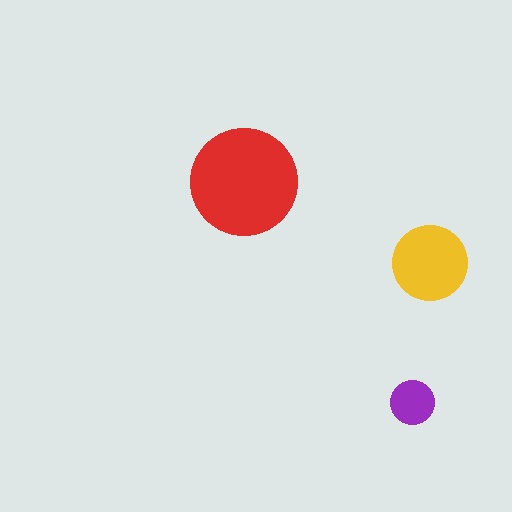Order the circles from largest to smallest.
the red one, the yellow one, the purple one.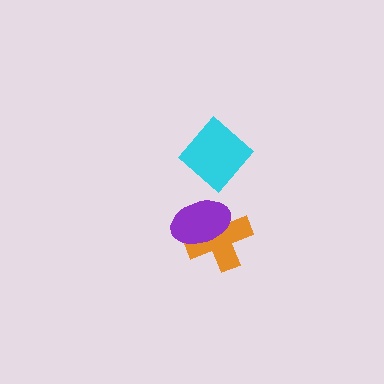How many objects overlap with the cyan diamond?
0 objects overlap with the cyan diamond.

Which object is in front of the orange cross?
The purple ellipse is in front of the orange cross.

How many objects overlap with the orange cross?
1 object overlaps with the orange cross.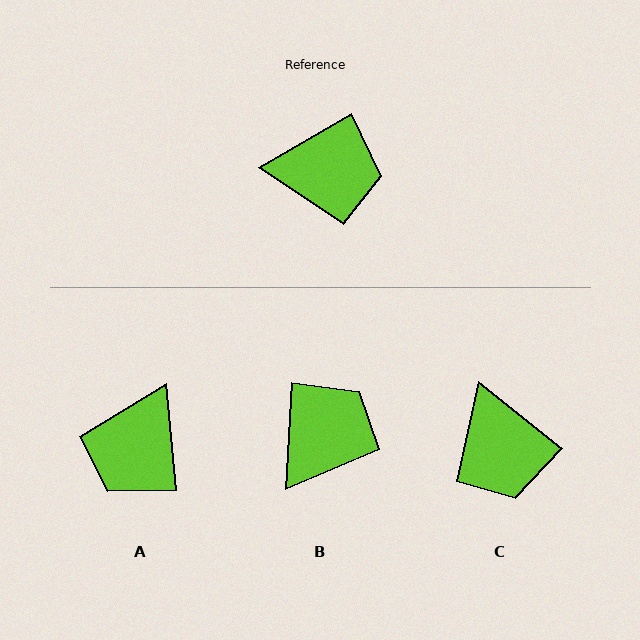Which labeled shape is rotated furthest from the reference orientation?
A, about 115 degrees away.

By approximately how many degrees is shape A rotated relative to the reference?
Approximately 115 degrees clockwise.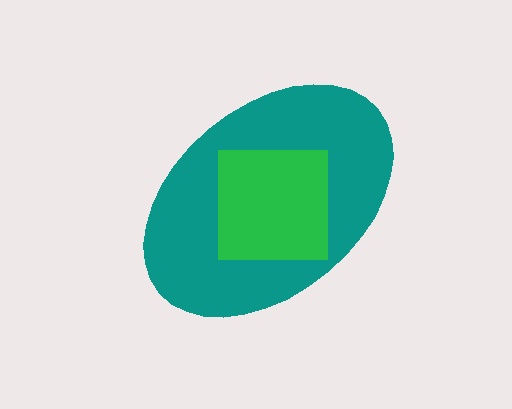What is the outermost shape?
The teal ellipse.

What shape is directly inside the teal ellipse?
The green square.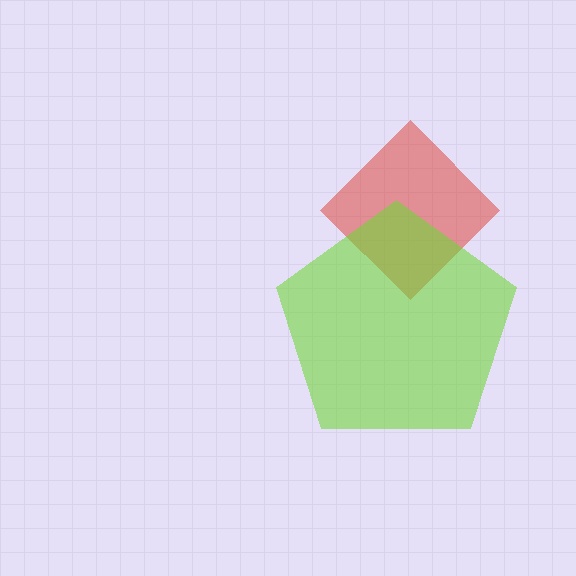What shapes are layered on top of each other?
The layered shapes are: a red diamond, a lime pentagon.